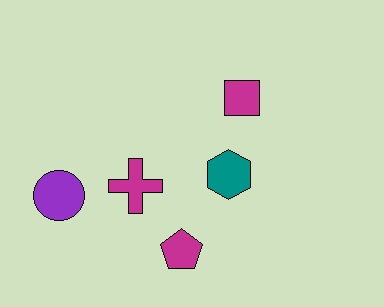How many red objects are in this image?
There are no red objects.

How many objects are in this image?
There are 5 objects.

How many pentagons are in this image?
There is 1 pentagon.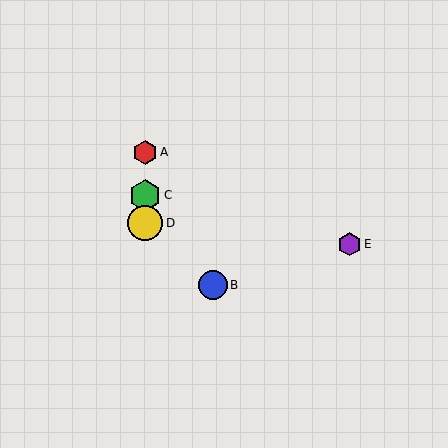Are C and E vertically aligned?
No, C is at x≈145 and E is at x≈349.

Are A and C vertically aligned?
Yes, both are at x≈145.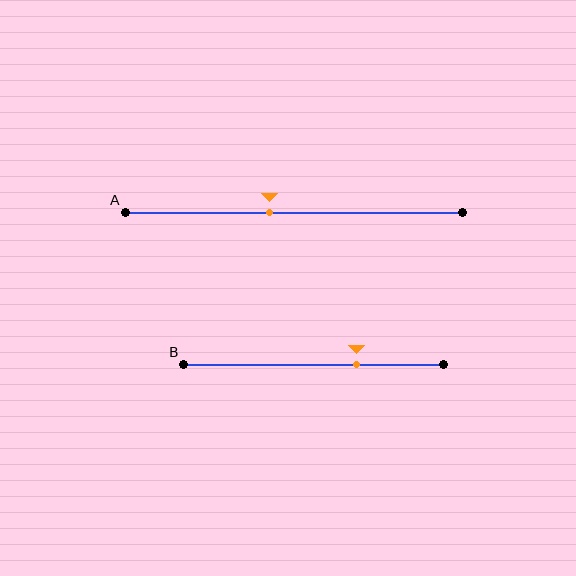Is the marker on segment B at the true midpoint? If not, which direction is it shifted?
No, the marker on segment B is shifted to the right by about 17% of the segment length.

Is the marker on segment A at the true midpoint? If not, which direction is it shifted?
No, the marker on segment A is shifted to the left by about 7% of the segment length.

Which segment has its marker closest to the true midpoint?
Segment A has its marker closest to the true midpoint.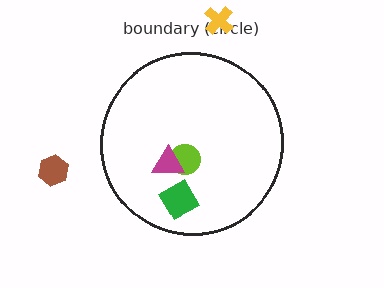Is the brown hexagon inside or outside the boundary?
Outside.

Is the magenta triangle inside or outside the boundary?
Inside.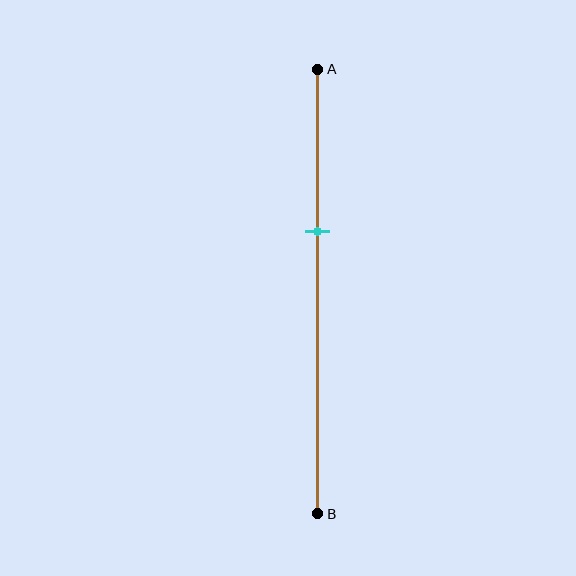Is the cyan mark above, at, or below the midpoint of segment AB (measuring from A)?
The cyan mark is above the midpoint of segment AB.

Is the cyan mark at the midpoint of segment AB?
No, the mark is at about 35% from A, not at the 50% midpoint.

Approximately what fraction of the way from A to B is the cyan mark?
The cyan mark is approximately 35% of the way from A to B.